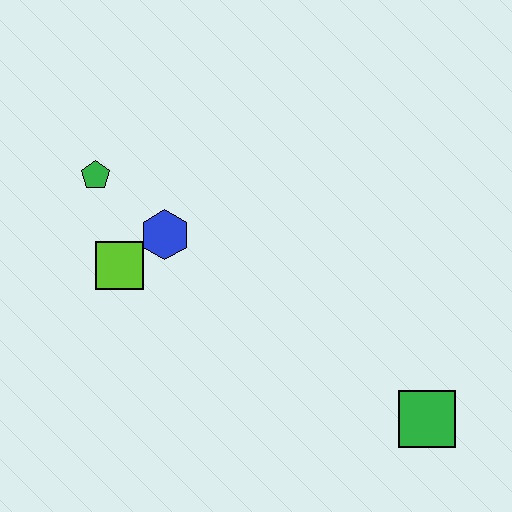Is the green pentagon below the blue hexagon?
No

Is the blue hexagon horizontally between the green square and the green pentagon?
Yes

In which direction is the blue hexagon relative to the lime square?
The blue hexagon is to the right of the lime square.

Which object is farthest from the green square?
The green pentagon is farthest from the green square.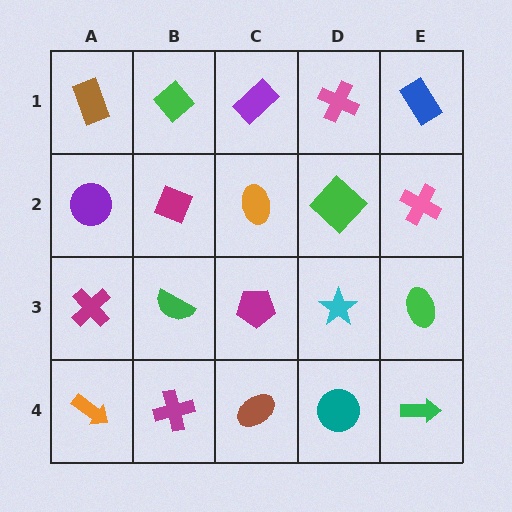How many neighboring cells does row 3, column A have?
3.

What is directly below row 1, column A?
A purple circle.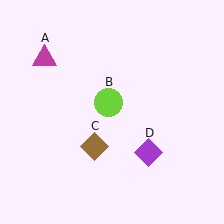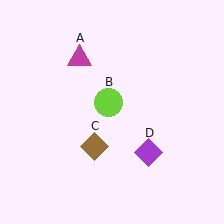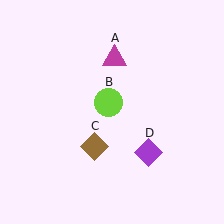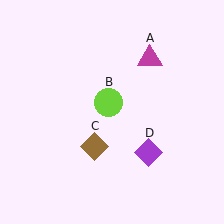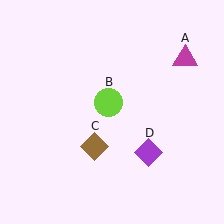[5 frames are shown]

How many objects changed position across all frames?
1 object changed position: magenta triangle (object A).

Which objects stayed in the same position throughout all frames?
Lime circle (object B) and brown diamond (object C) and purple diamond (object D) remained stationary.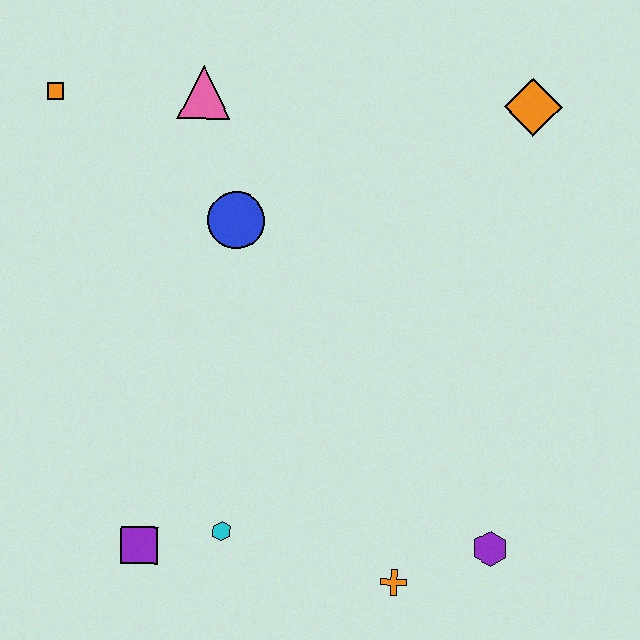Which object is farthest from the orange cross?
The orange square is farthest from the orange cross.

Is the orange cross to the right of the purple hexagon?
No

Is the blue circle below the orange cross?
No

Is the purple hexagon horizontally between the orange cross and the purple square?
No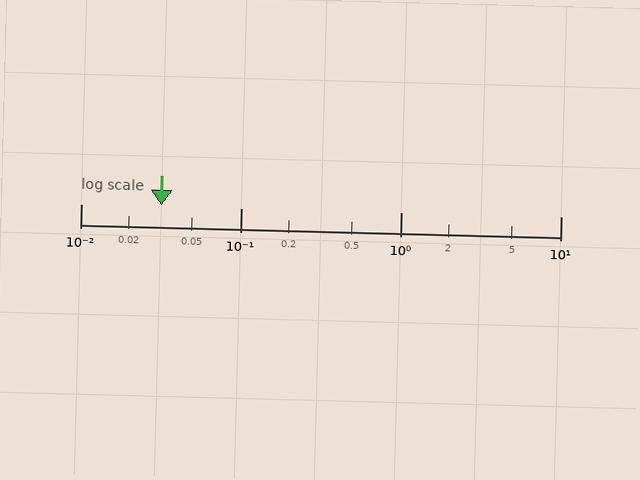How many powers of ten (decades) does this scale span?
The scale spans 3 decades, from 0.01 to 10.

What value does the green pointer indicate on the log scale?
The pointer indicates approximately 0.032.